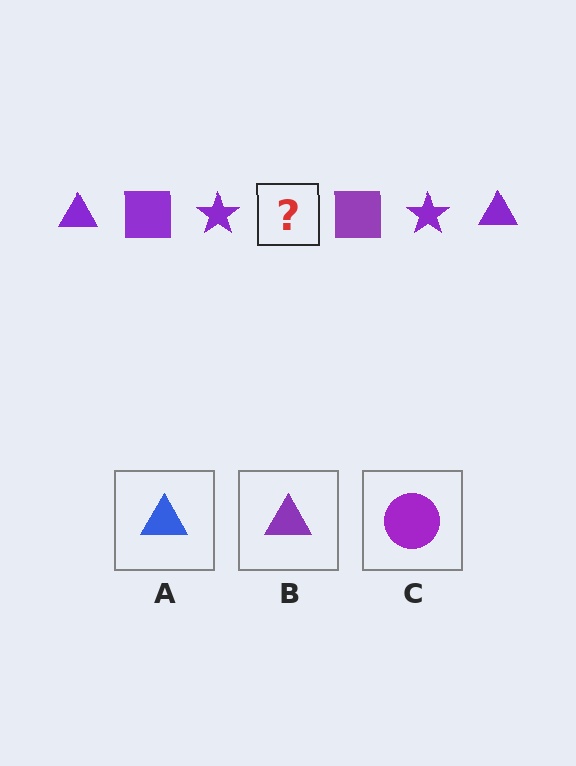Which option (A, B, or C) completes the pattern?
B.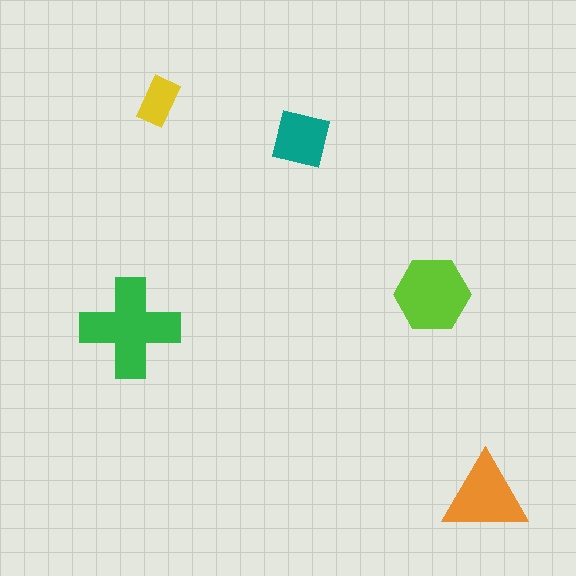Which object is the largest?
The green cross.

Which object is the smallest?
The yellow rectangle.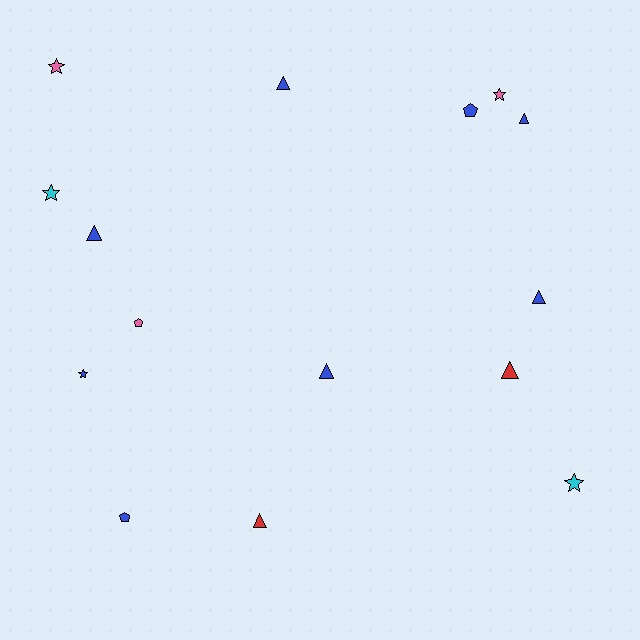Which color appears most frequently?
Blue, with 8 objects.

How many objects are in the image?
There are 15 objects.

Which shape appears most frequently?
Triangle, with 7 objects.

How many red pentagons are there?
There are no red pentagons.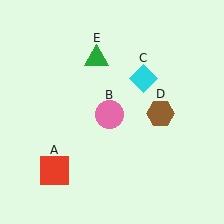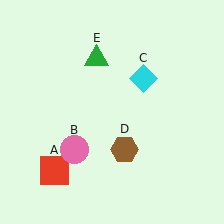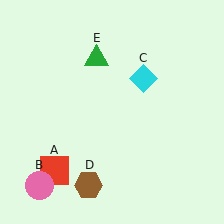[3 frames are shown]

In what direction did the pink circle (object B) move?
The pink circle (object B) moved down and to the left.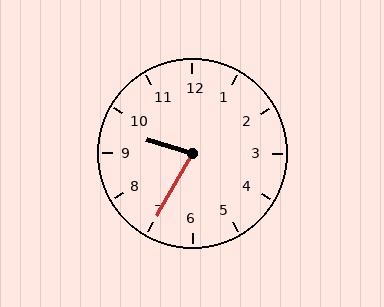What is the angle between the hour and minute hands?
Approximately 78 degrees.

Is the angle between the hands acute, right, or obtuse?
It is acute.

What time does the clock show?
9:35.